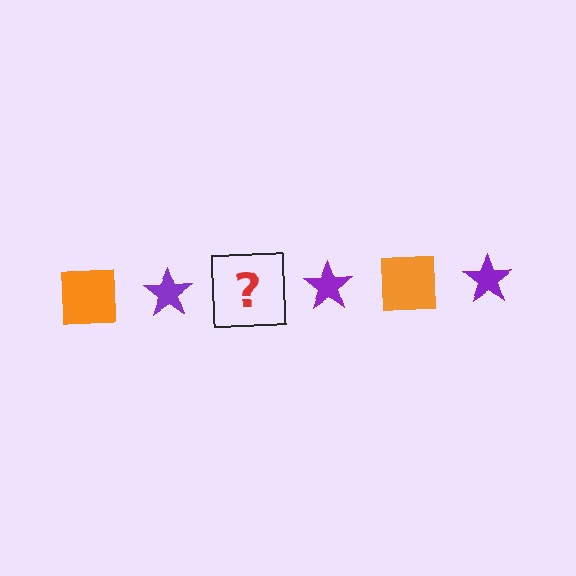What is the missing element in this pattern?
The missing element is an orange square.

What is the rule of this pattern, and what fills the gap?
The rule is that the pattern alternates between orange square and purple star. The gap should be filled with an orange square.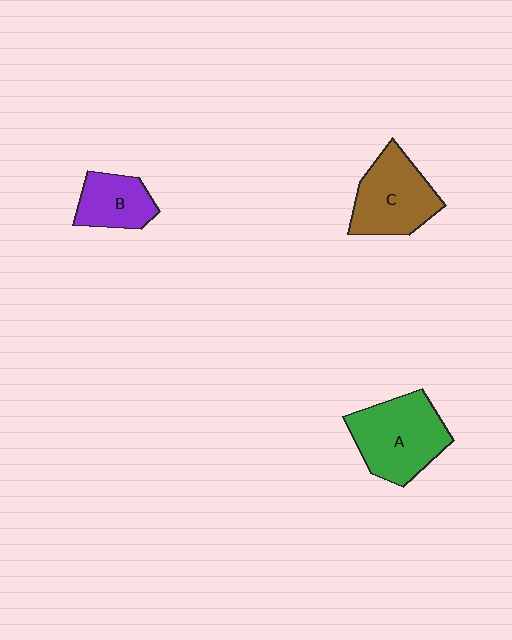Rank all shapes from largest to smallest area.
From largest to smallest: A (green), C (brown), B (purple).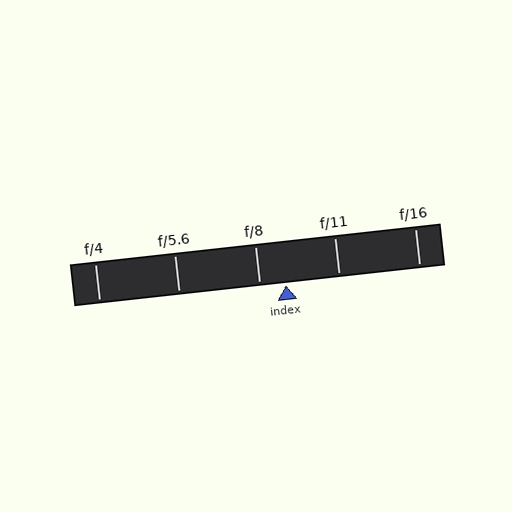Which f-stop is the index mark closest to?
The index mark is closest to f/8.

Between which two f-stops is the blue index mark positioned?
The index mark is between f/8 and f/11.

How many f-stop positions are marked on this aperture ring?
There are 5 f-stop positions marked.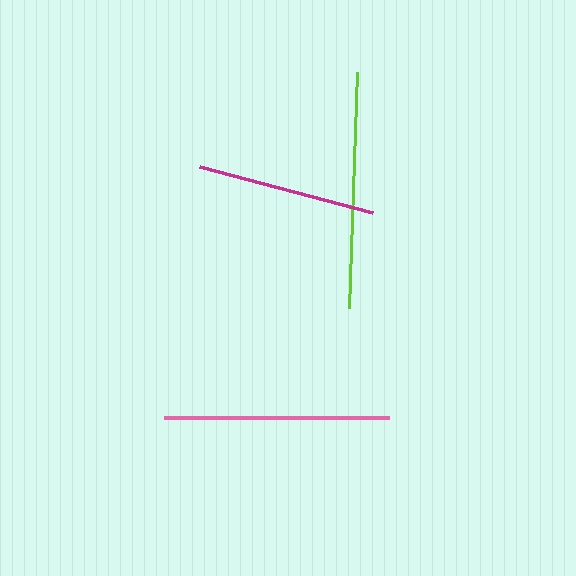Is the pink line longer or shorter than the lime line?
The lime line is longer than the pink line.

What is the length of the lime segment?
The lime segment is approximately 235 pixels long.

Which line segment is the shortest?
The magenta line is the shortest at approximately 179 pixels.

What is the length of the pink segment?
The pink segment is approximately 225 pixels long.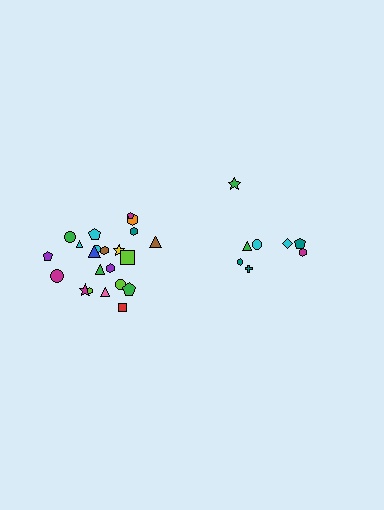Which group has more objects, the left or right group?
The left group.